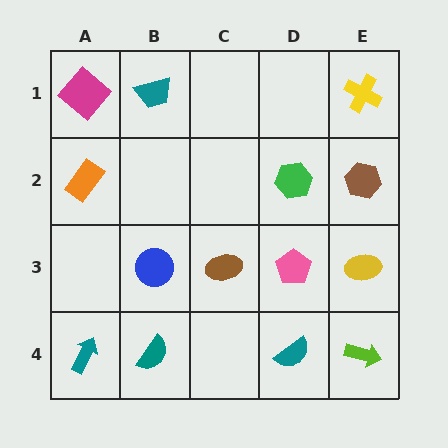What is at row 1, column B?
A teal trapezoid.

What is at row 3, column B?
A blue circle.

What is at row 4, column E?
A lime arrow.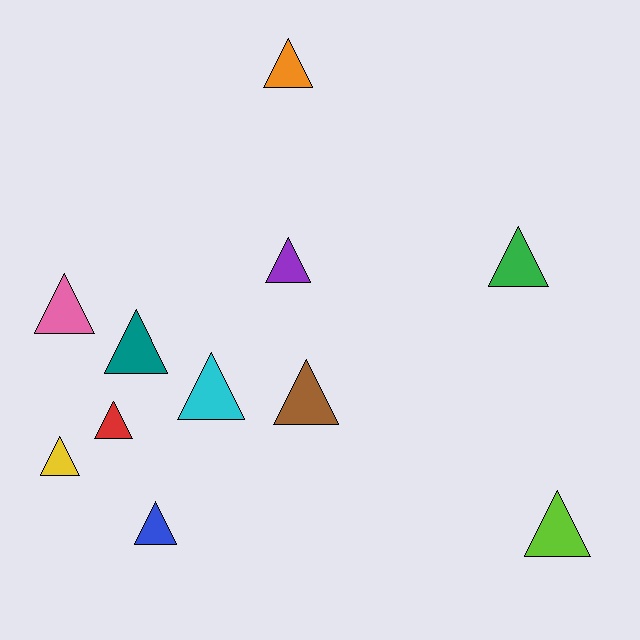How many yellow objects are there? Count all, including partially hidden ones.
There is 1 yellow object.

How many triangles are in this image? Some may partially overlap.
There are 11 triangles.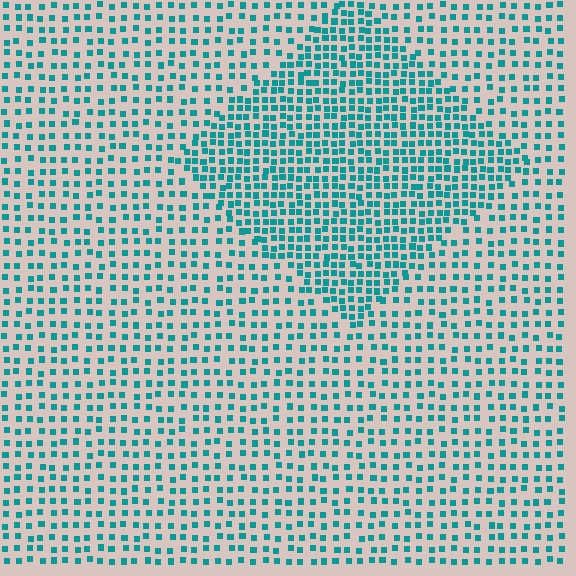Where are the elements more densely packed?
The elements are more densely packed inside the diamond boundary.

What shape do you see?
I see a diamond.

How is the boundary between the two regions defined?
The boundary is defined by a change in element density (approximately 1.8x ratio). All elements are the same color, size, and shape.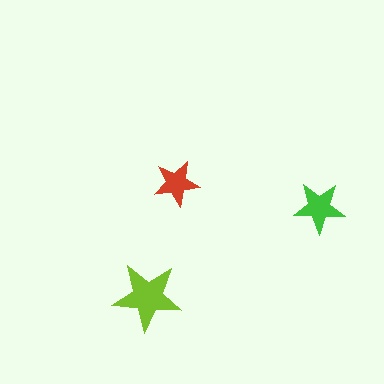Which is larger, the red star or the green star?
The green one.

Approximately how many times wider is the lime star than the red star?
About 1.5 times wider.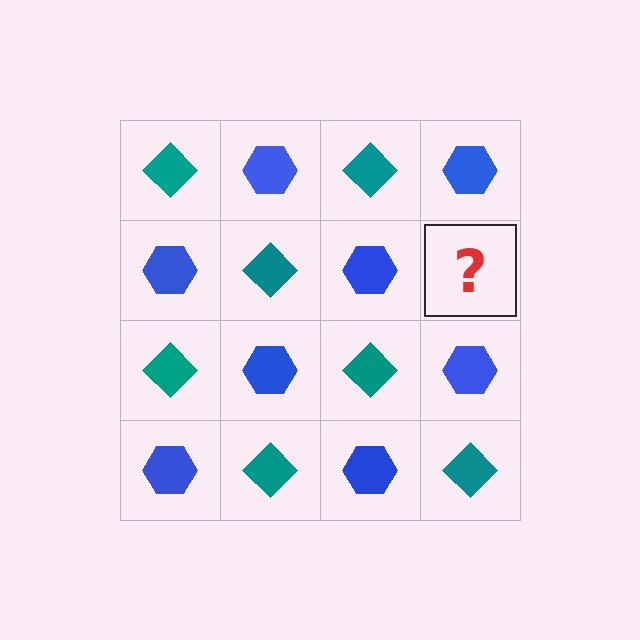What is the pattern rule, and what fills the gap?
The rule is that it alternates teal diamond and blue hexagon in a checkerboard pattern. The gap should be filled with a teal diamond.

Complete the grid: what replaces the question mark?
The question mark should be replaced with a teal diamond.